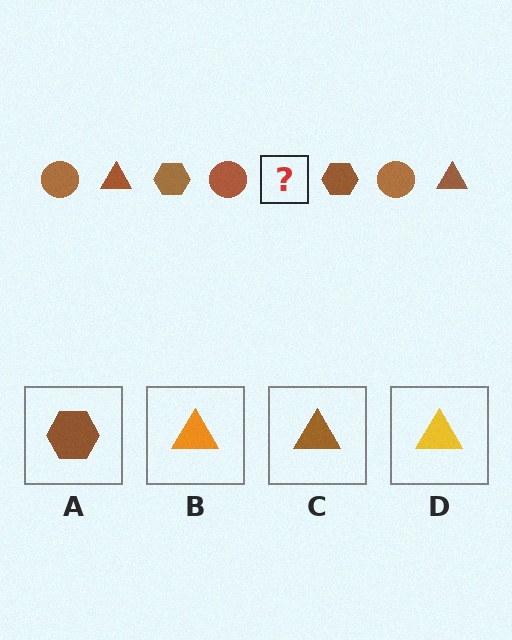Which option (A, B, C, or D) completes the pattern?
C.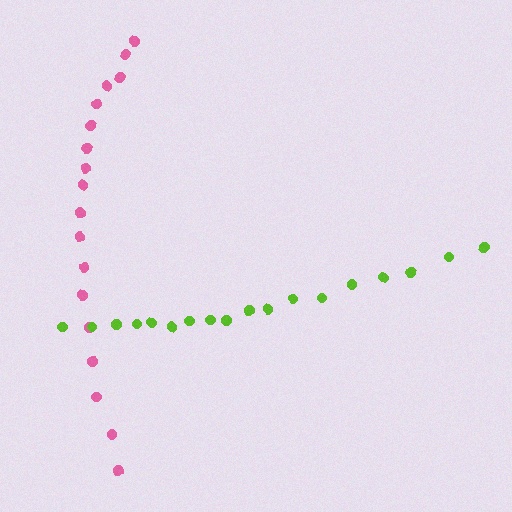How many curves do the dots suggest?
There are 2 distinct paths.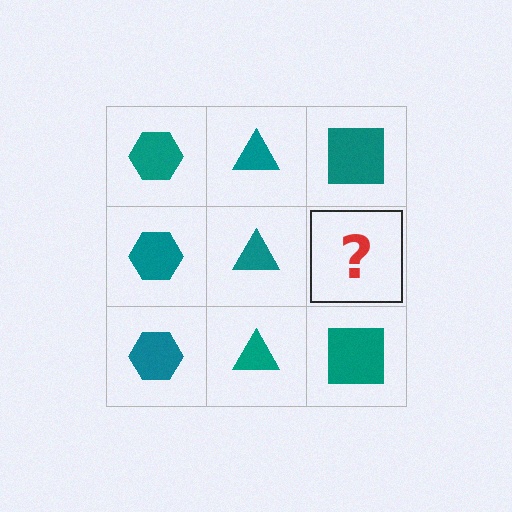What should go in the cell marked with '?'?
The missing cell should contain a teal square.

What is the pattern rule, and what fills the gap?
The rule is that each column has a consistent shape. The gap should be filled with a teal square.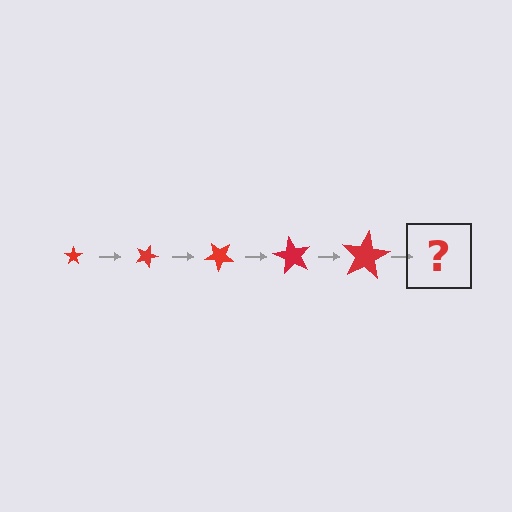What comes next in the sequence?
The next element should be a star, larger than the previous one and rotated 100 degrees from the start.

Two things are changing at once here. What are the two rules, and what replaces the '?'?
The two rules are that the star grows larger each step and it rotates 20 degrees each step. The '?' should be a star, larger than the previous one and rotated 100 degrees from the start.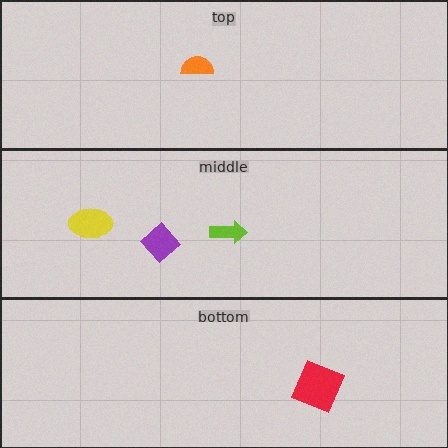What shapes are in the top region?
The orange semicircle.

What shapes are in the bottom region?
The red square.